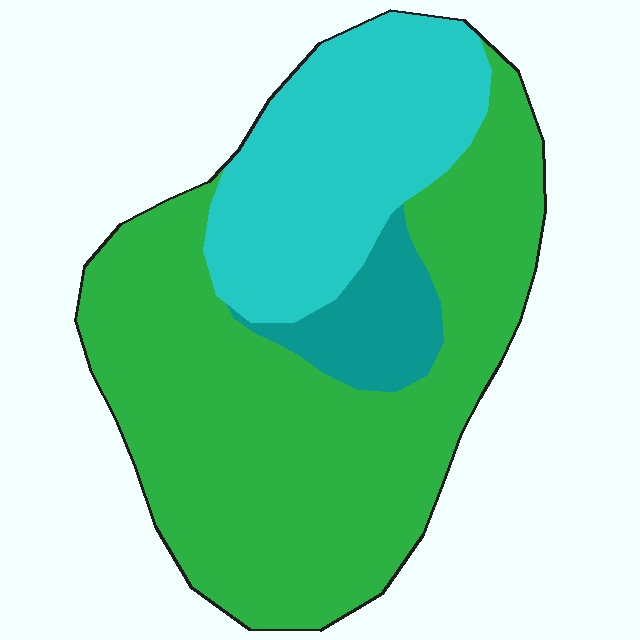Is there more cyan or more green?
Green.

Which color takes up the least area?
Teal, at roughly 10%.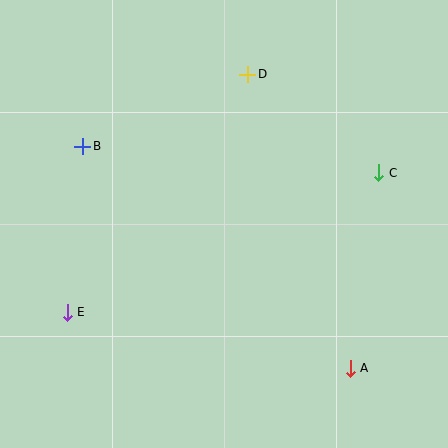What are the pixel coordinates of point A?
Point A is at (350, 368).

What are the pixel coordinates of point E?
Point E is at (67, 312).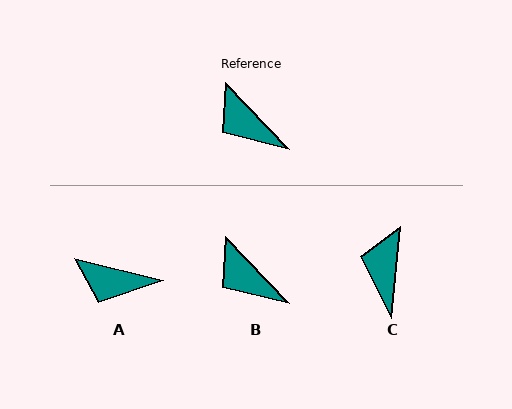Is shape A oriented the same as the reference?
No, it is off by about 32 degrees.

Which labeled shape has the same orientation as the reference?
B.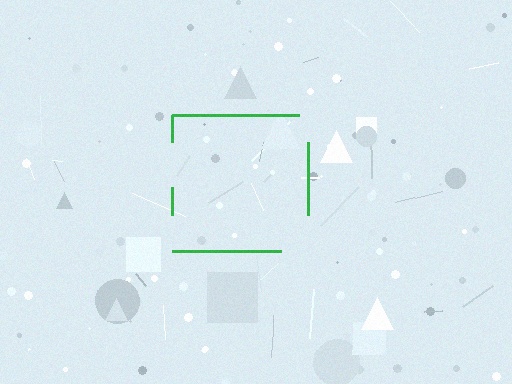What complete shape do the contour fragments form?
The contour fragments form a square.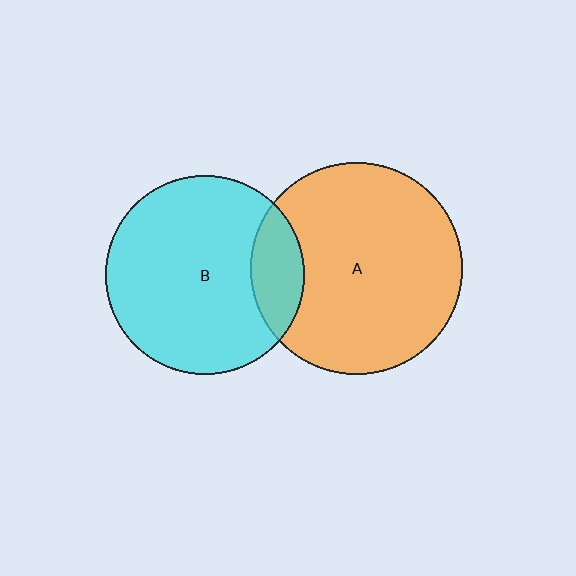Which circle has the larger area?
Circle A (orange).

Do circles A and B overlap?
Yes.